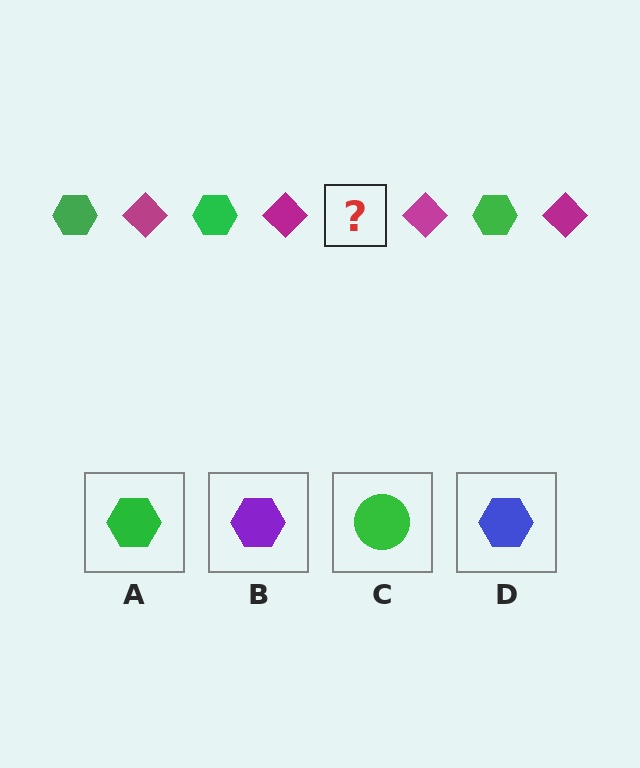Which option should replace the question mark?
Option A.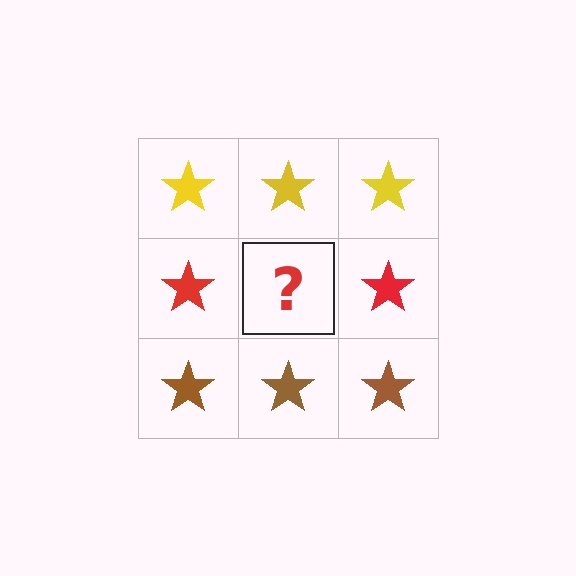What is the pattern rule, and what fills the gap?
The rule is that each row has a consistent color. The gap should be filled with a red star.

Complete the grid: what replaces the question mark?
The question mark should be replaced with a red star.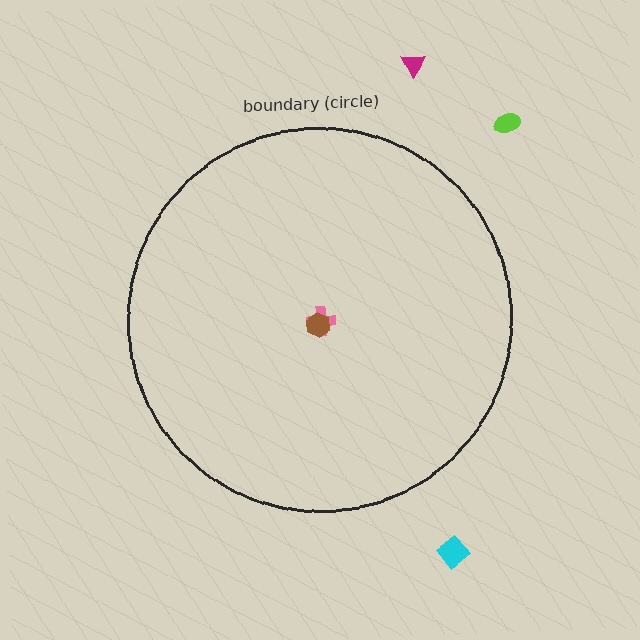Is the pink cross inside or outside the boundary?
Inside.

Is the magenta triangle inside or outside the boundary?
Outside.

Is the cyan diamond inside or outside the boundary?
Outside.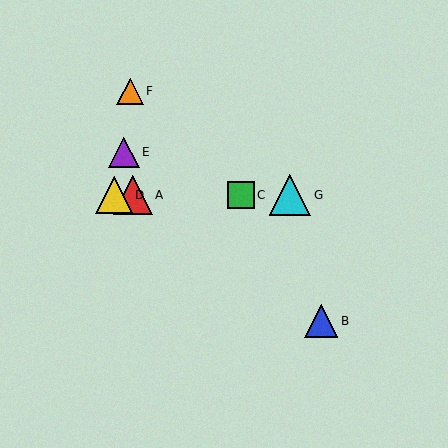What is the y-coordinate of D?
Object D is at y≈195.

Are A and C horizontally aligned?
Yes, both are at y≈195.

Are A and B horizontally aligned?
No, A is at y≈195 and B is at y≈321.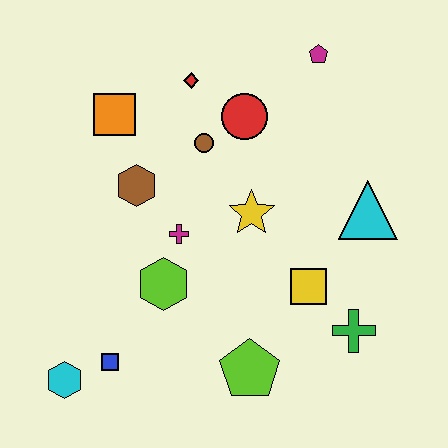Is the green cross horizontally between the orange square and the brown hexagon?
No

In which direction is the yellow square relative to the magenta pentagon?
The yellow square is below the magenta pentagon.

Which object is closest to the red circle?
The brown circle is closest to the red circle.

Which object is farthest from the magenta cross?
The magenta pentagon is farthest from the magenta cross.